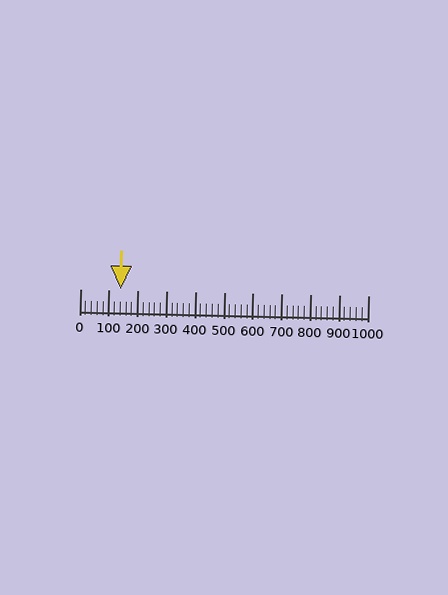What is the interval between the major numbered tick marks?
The major tick marks are spaced 100 units apart.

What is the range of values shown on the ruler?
The ruler shows values from 0 to 1000.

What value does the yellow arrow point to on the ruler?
The yellow arrow points to approximately 140.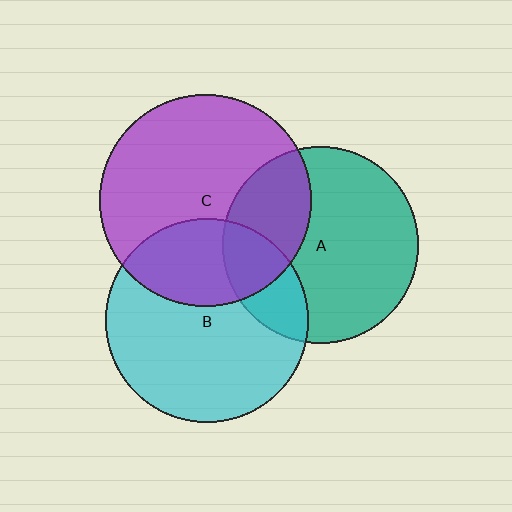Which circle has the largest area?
Circle C (purple).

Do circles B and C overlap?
Yes.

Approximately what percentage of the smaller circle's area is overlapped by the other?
Approximately 30%.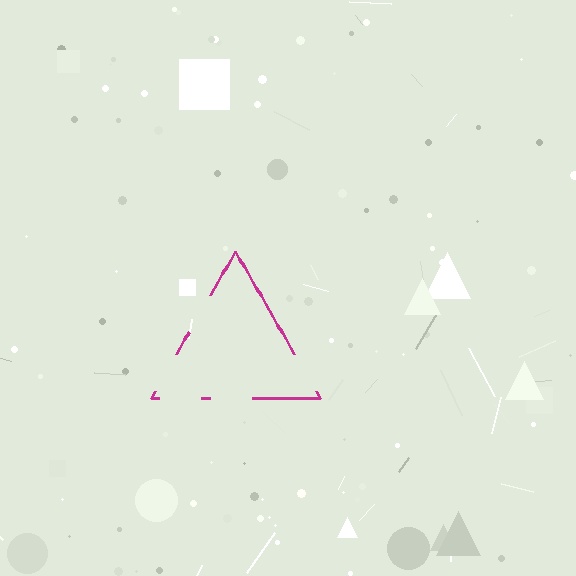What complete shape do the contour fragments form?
The contour fragments form a triangle.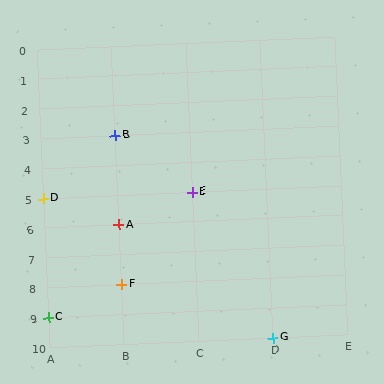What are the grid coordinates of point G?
Point G is at grid coordinates (D, 10).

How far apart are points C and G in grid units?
Points C and G are 3 columns and 1 row apart (about 3.2 grid units diagonally).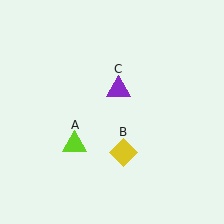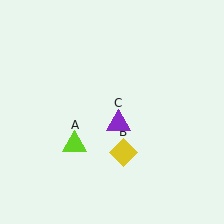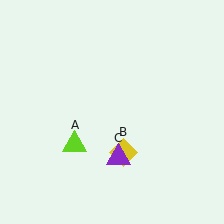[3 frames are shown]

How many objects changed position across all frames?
1 object changed position: purple triangle (object C).